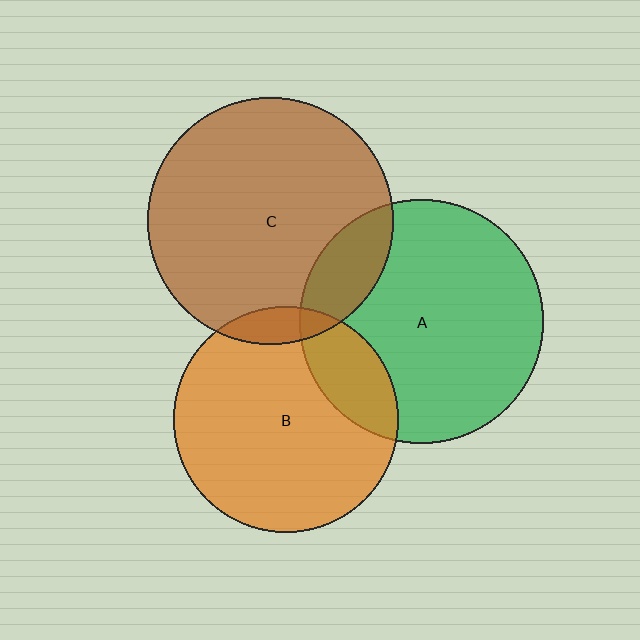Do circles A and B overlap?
Yes.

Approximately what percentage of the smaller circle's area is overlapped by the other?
Approximately 20%.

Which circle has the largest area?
Circle C (brown).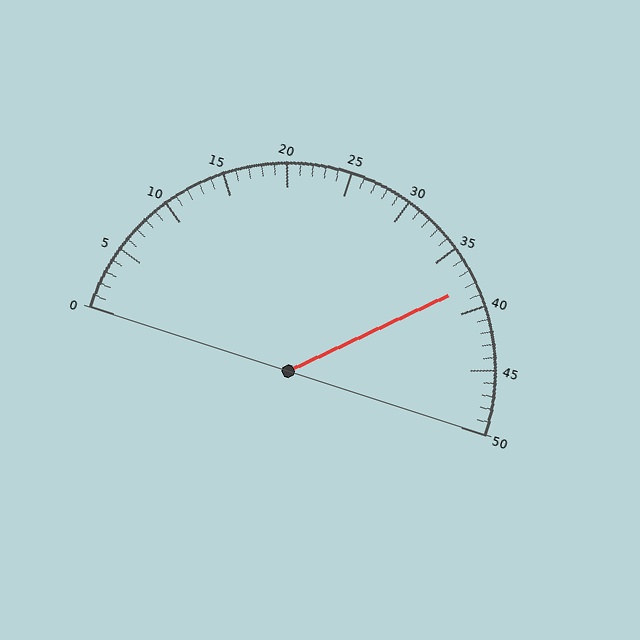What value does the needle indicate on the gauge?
The needle indicates approximately 38.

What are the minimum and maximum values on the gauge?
The gauge ranges from 0 to 50.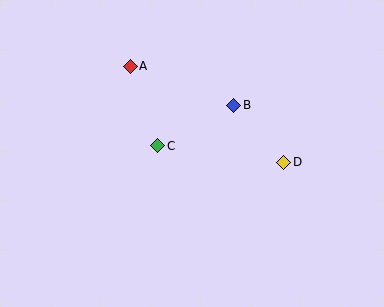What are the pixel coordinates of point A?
Point A is at (130, 66).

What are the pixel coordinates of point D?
Point D is at (284, 162).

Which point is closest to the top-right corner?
Point B is closest to the top-right corner.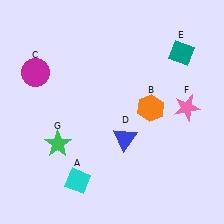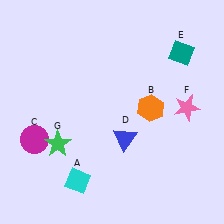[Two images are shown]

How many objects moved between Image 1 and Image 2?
1 object moved between the two images.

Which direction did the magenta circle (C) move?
The magenta circle (C) moved down.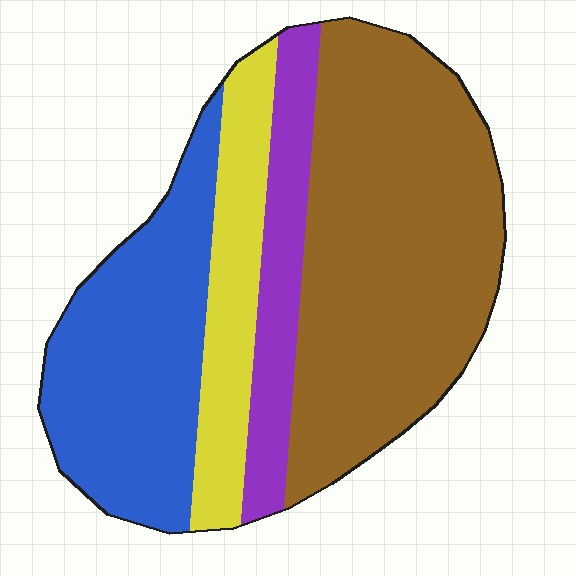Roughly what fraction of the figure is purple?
Purple covers roughly 15% of the figure.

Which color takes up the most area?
Brown, at roughly 45%.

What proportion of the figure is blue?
Blue covers about 25% of the figure.